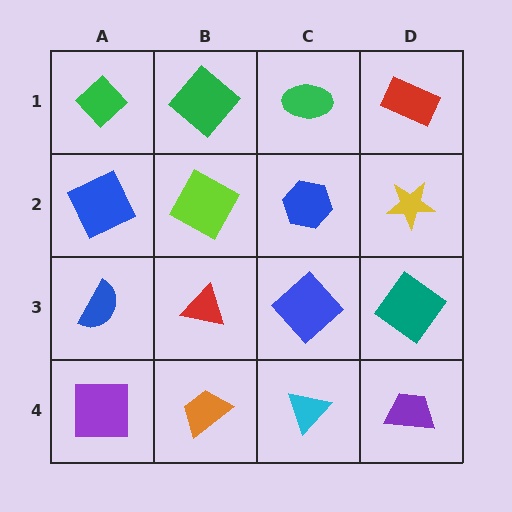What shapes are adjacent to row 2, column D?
A red rectangle (row 1, column D), a teal diamond (row 3, column D), a blue hexagon (row 2, column C).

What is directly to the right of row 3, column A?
A red triangle.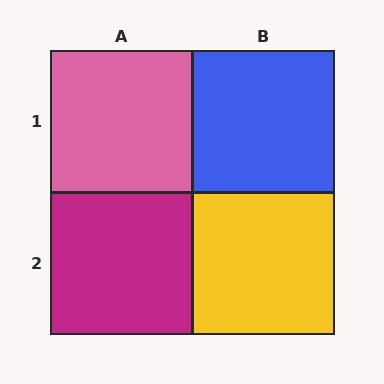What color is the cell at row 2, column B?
Yellow.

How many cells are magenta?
1 cell is magenta.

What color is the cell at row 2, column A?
Magenta.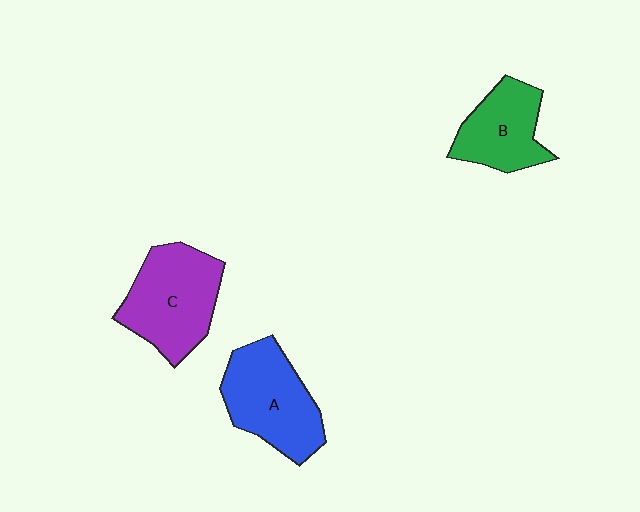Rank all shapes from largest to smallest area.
From largest to smallest: C (purple), A (blue), B (green).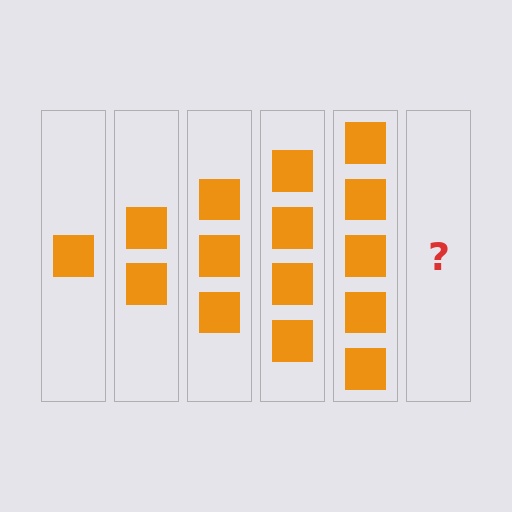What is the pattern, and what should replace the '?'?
The pattern is that each step adds one more square. The '?' should be 6 squares.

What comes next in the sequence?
The next element should be 6 squares.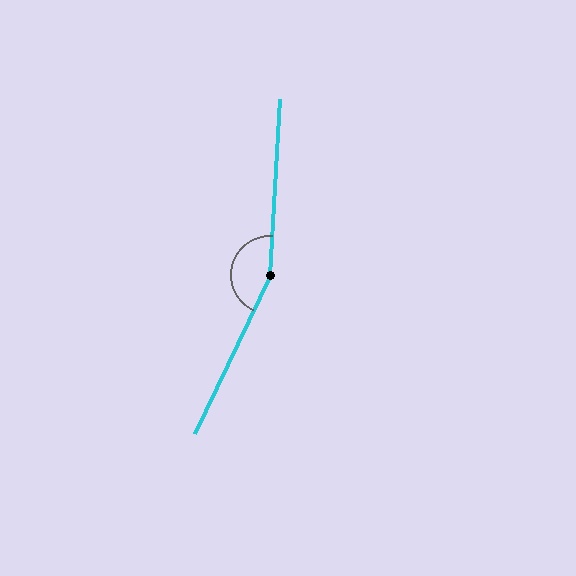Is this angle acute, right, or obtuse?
It is obtuse.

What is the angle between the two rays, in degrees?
Approximately 158 degrees.